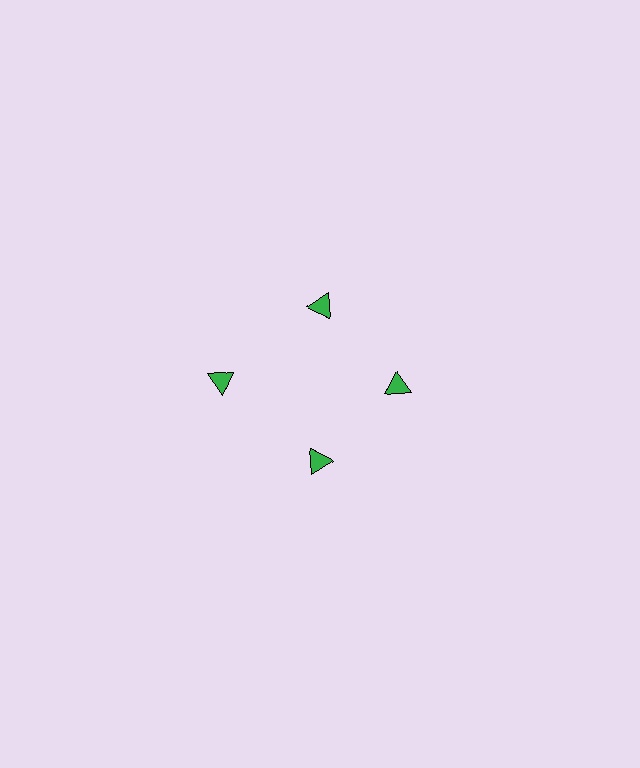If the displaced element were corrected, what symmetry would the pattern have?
It would have 4-fold rotational symmetry — the pattern would map onto itself every 90 degrees.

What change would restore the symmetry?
The symmetry would be restored by moving it inward, back onto the ring so that all 4 triangles sit at equal angles and equal distance from the center.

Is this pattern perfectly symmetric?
No. The 4 green triangles are arranged in a ring, but one element near the 9 o'clock position is pushed outward from the center, breaking the 4-fold rotational symmetry.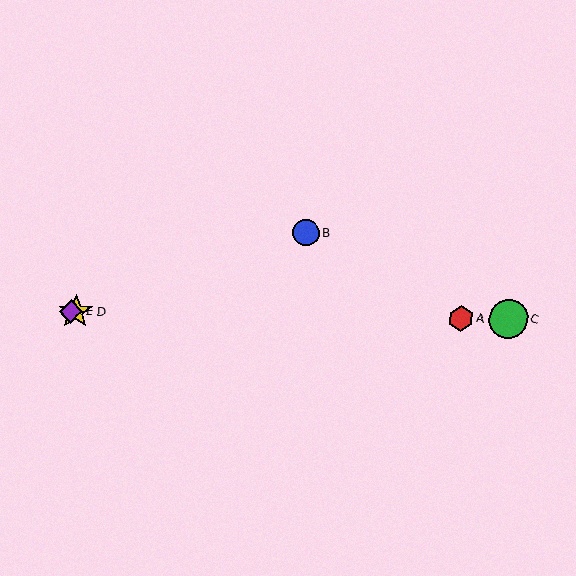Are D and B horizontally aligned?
No, D is at y≈312 and B is at y≈233.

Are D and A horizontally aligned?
Yes, both are at y≈312.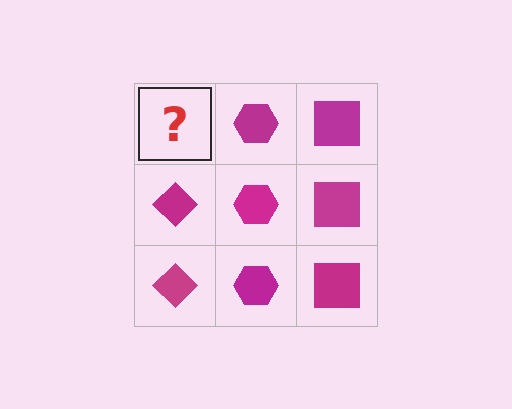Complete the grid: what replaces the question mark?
The question mark should be replaced with a magenta diamond.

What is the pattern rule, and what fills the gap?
The rule is that each column has a consistent shape. The gap should be filled with a magenta diamond.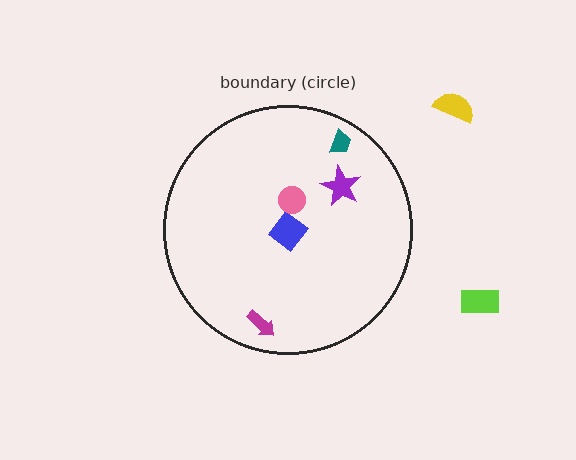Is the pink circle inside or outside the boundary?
Inside.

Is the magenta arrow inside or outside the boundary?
Inside.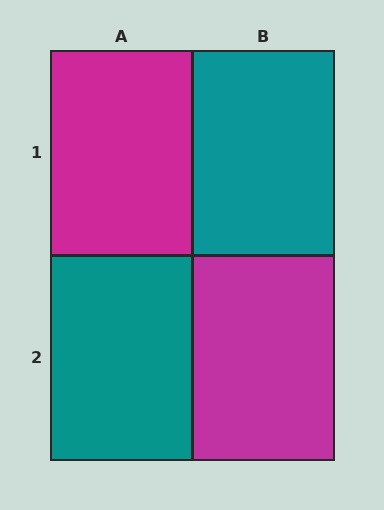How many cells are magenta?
2 cells are magenta.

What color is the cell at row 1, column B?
Teal.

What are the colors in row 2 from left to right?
Teal, magenta.